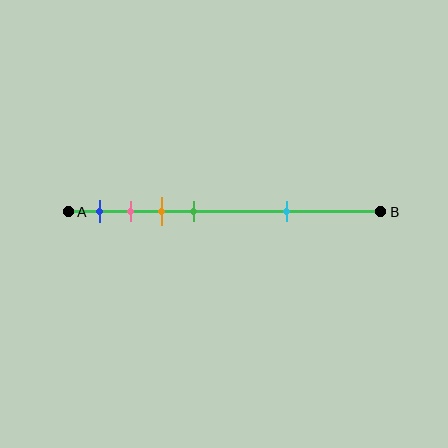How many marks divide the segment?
There are 5 marks dividing the segment.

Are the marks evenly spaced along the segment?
No, the marks are not evenly spaced.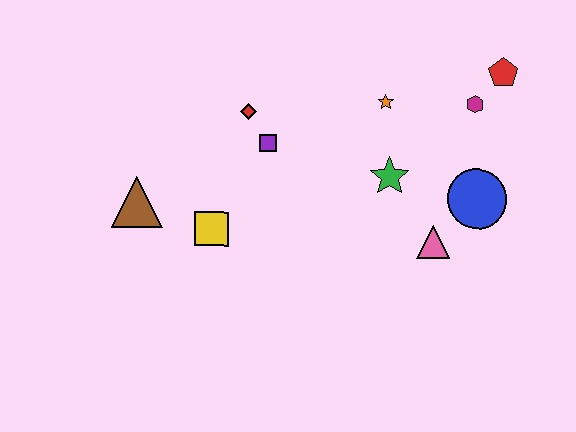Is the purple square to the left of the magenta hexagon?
Yes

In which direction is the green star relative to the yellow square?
The green star is to the right of the yellow square.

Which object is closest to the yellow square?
The brown triangle is closest to the yellow square.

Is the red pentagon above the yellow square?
Yes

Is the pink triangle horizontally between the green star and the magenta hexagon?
Yes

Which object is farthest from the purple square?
The red pentagon is farthest from the purple square.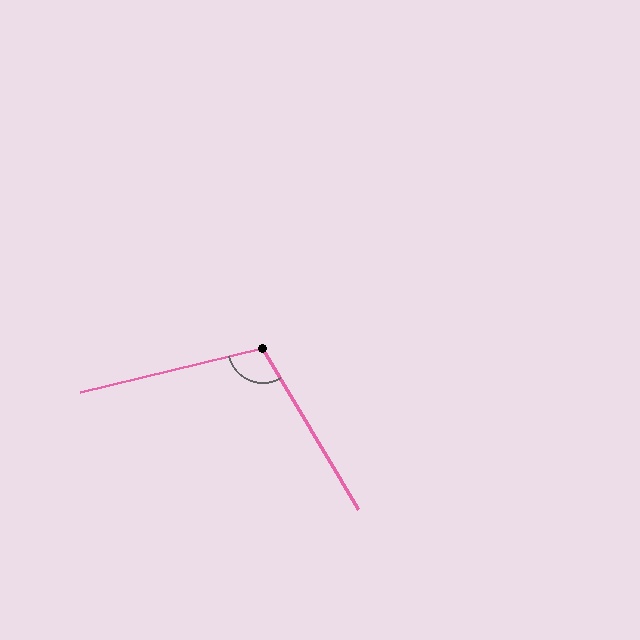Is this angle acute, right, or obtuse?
It is obtuse.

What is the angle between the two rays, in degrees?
Approximately 107 degrees.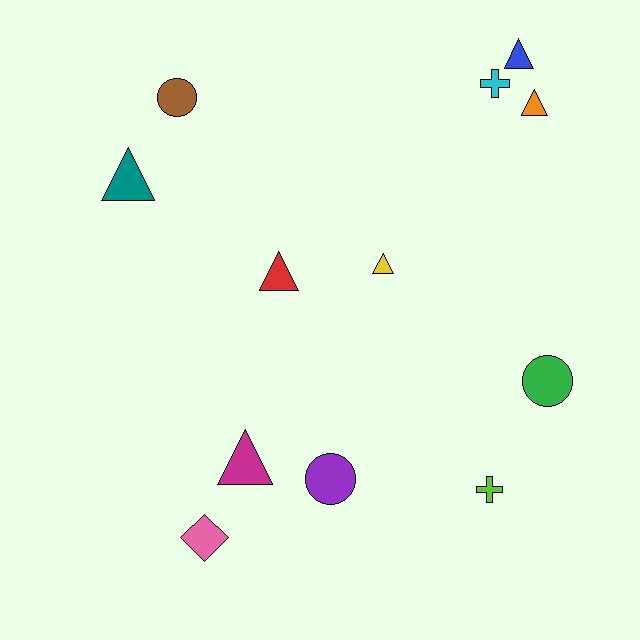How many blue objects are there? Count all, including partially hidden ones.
There is 1 blue object.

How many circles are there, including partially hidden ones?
There are 3 circles.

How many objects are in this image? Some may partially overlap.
There are 12 objects.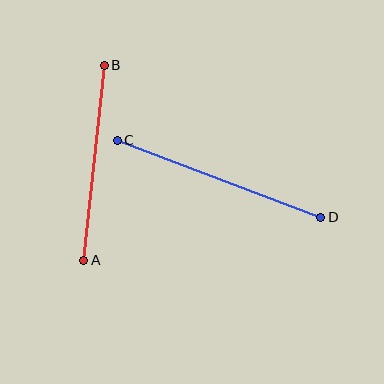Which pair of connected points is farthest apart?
Points C and D are farthest apart.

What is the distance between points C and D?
The distance is approximately 217 pixels.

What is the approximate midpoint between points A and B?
The midpoint is at approximately (94, 163) pixels.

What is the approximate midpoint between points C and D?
The midpoint is at approximately (219, 179) pixels.